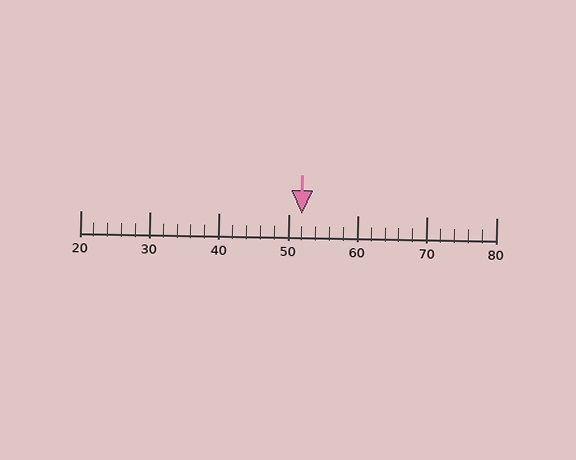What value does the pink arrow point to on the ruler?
The pink arrow points to approximately 52.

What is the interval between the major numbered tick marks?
The major tick marks are spaced 10 units apart.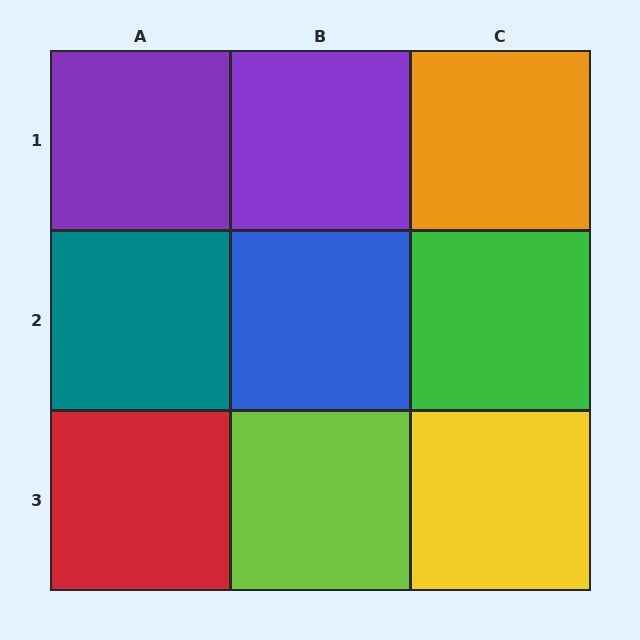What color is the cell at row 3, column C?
Yellow.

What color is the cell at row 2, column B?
Blue.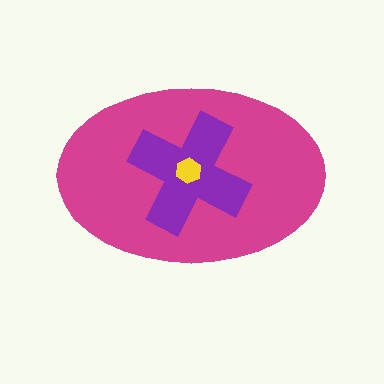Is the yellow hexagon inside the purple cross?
Yes.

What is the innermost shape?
The yellow hexagon.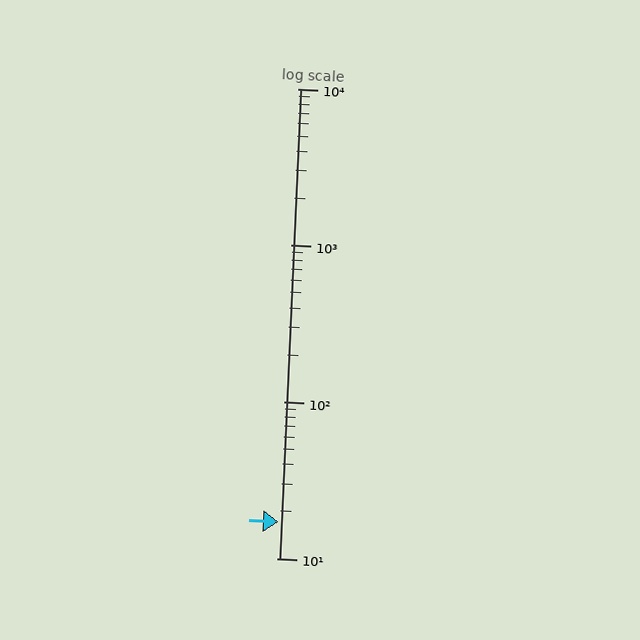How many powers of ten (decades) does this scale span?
The scale spans 3 decades, from 10 to 10000.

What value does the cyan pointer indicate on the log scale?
The pointer indicates approximately 17.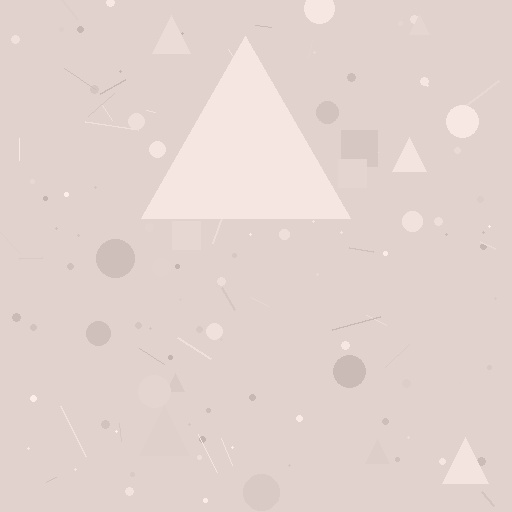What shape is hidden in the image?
A triangle is hidden in the image.